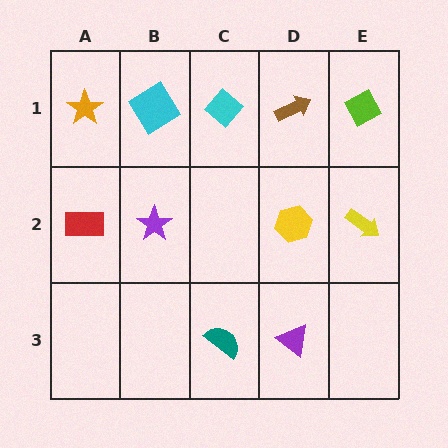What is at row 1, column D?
A brown arrow.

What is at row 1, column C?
A cyan diamond.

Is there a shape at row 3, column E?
No, that cell is empty.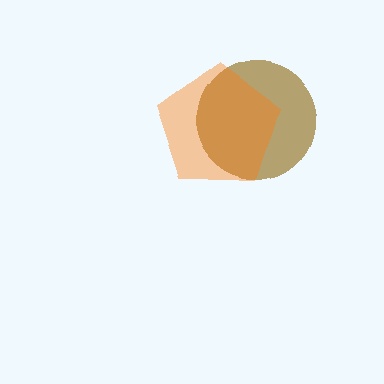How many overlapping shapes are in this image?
There are 2 overlapping shapes in the image.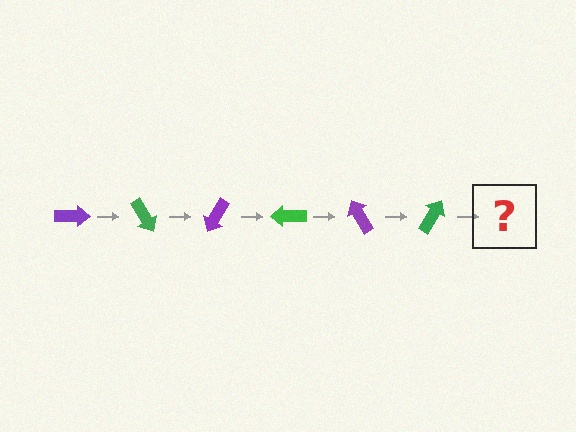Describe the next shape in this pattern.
It should be a purple arrow, rotated 360 degrees from the start.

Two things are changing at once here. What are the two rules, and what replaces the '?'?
The two rules are that it rotates 60 degrees each step and the color cycles through purple and green. The '?' should be a purple arrow, rotated 360 degrees from the start.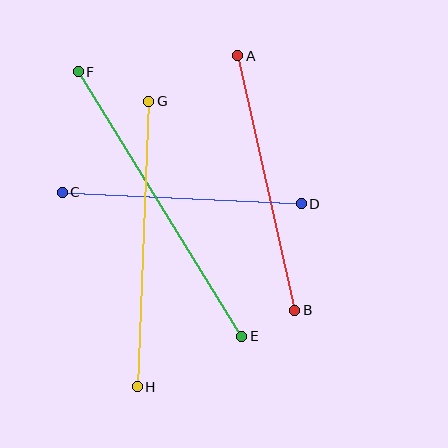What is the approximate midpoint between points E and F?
The midpoint is at approximately (160, 204) pixels.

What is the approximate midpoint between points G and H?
The midpoint is at approximately (143, 244) pixels.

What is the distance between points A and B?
The distance is approximately 261 pixels.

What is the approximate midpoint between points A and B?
The midpoint is at approximately (266, 183) pixels.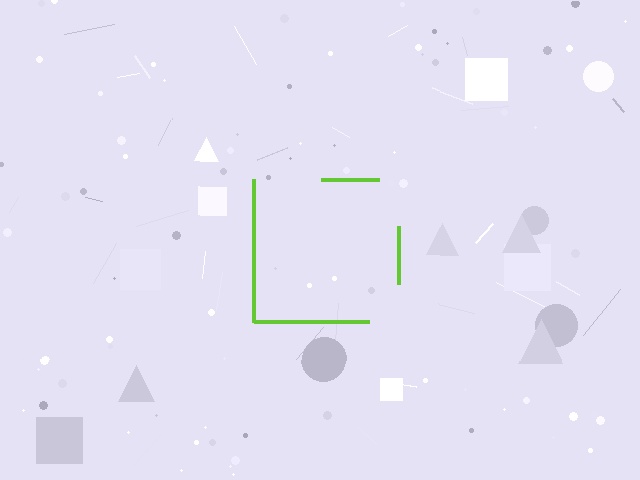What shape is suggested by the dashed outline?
The dashed outline suggests a square.